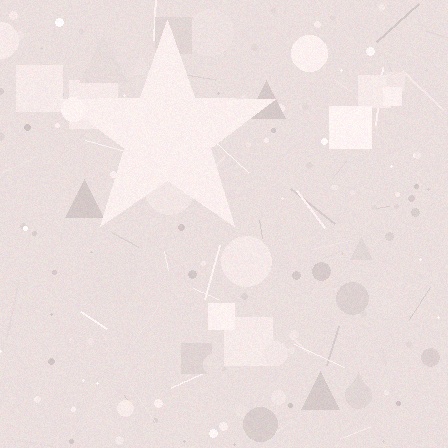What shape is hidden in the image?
A star is hidden in the image.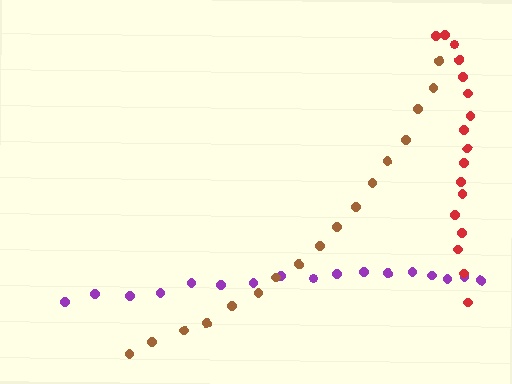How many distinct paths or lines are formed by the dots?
There are 3 distinct paths.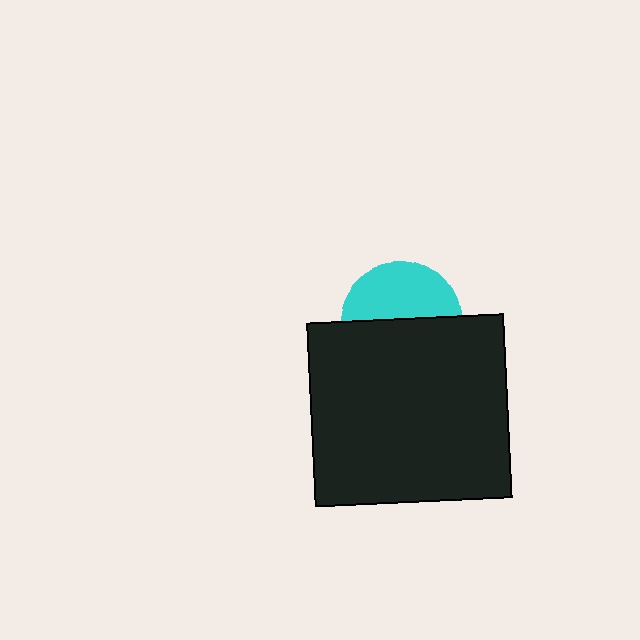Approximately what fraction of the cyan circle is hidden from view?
Roughly 54% of the cyan circle is hidden behind the black rectangle.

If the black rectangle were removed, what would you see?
You would see the complete cyan circle.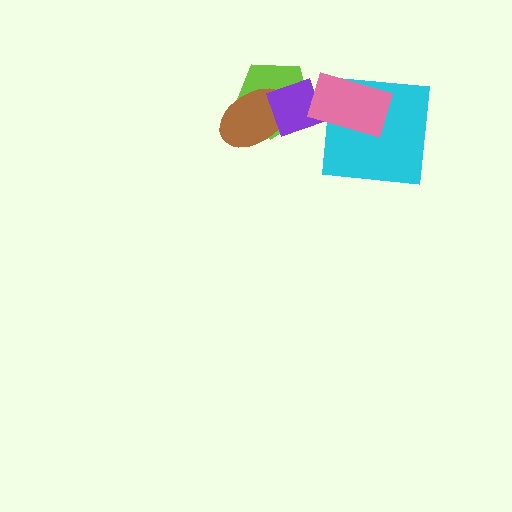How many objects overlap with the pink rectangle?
2 objects overlap with the pink rectangle.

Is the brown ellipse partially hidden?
Yes, it is partially covered by another shape.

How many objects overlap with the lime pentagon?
2 objects overlap with the lime pentagon.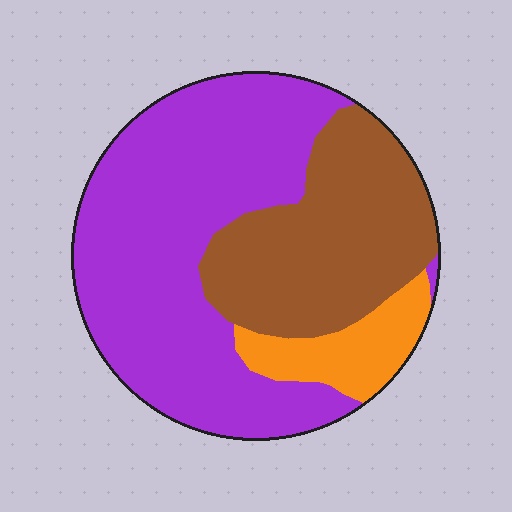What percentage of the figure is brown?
Brown covers about 30% of the figure.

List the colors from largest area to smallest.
From largest to smallest: purple, brown, orange.